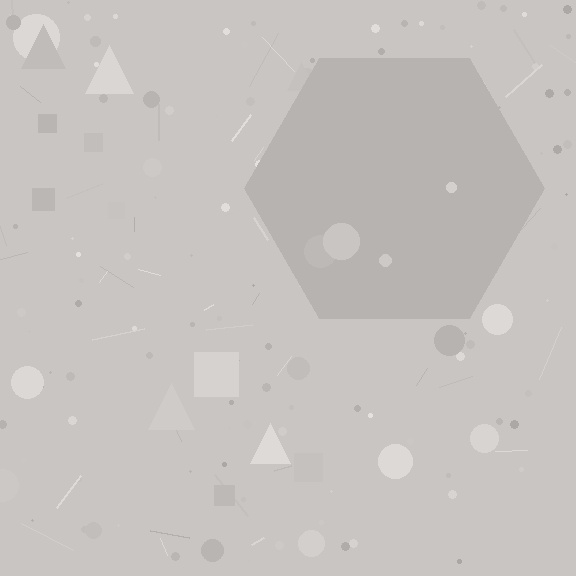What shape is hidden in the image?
A hexagon is hidden in the image.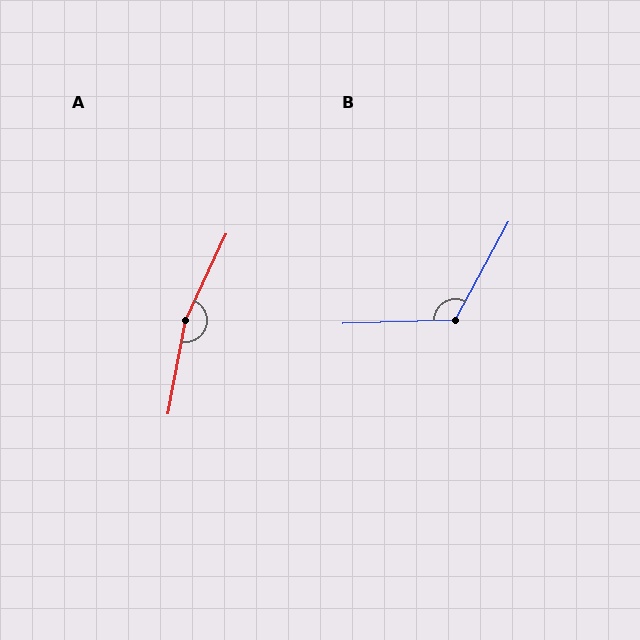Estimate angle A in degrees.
Approximately 165 degrees.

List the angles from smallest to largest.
B (120°), A (165°).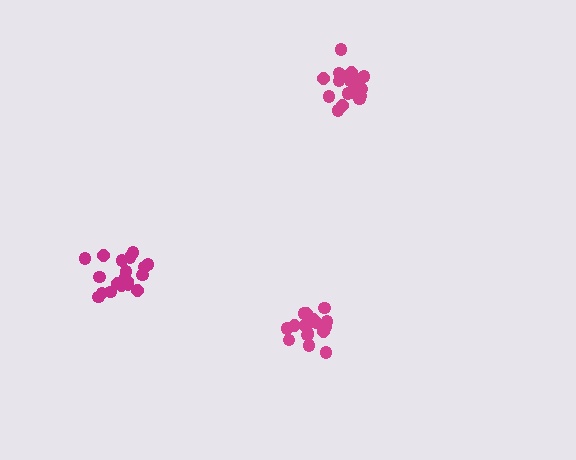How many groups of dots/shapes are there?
There are 3 groups.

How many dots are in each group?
Group 1: 18 dots, Group 2: 19 dots, Group 3: 20 dots (57 total).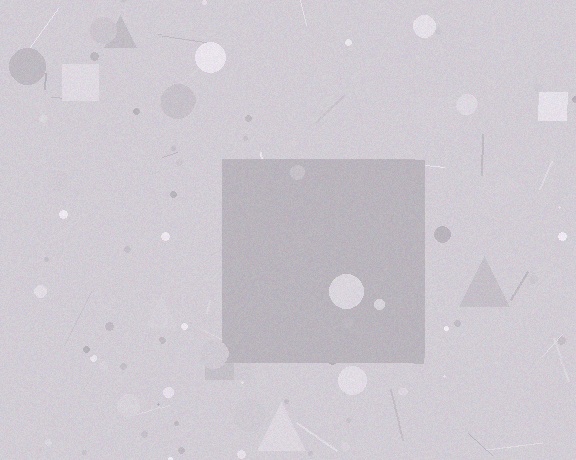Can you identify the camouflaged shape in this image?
The camouflaged shape is a square.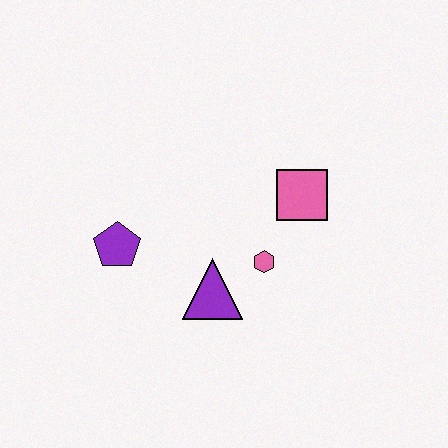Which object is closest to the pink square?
The pink hexagon is closest to the pink square.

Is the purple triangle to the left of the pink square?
Yes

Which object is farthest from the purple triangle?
The pink square is farthest from the purple triangle.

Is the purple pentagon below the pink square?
Yes